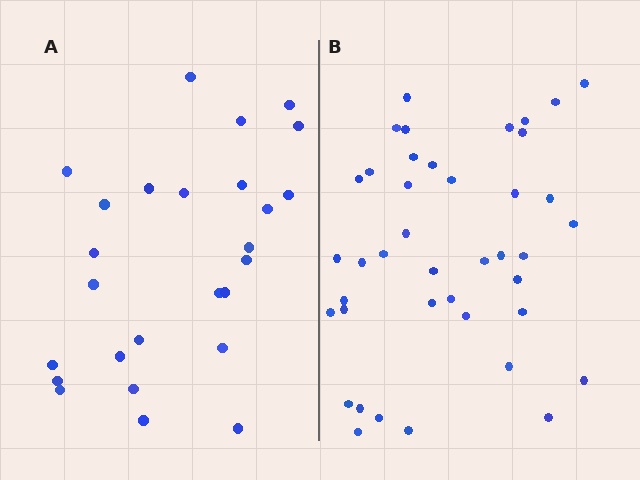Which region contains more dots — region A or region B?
Region B (the right region) has more dots.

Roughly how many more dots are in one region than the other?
Region B has approximately 15 more dots than region A.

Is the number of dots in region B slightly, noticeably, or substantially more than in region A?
Region B has substantially more. The ratio is roughly 1.6 to 1.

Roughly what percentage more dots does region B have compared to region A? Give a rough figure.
About 60% more.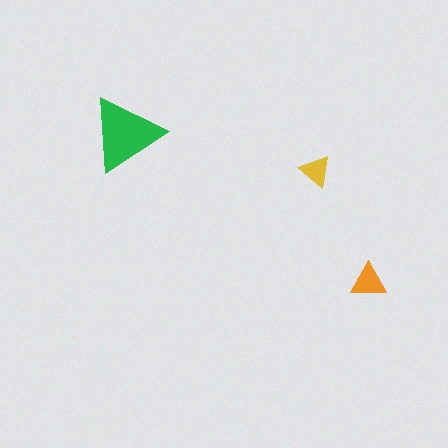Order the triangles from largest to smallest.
the green one, the orange one, the yellow one.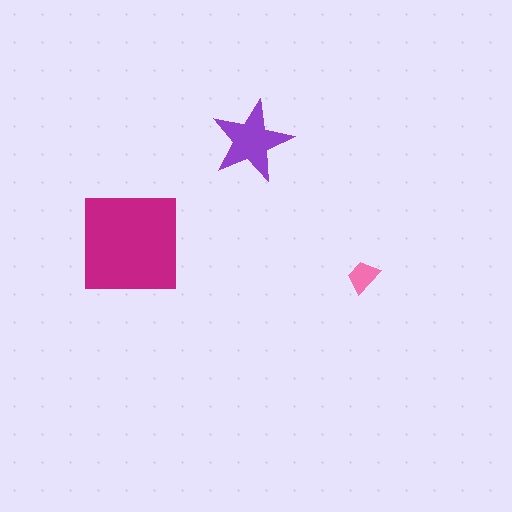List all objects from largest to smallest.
The magenta square, the purple star, the pink trapezoid.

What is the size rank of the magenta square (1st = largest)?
1st.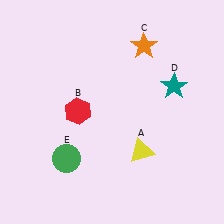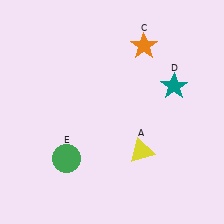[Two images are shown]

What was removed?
The red hexagon (B) was removed in Image 2.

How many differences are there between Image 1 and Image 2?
There is 1 difference between the two images.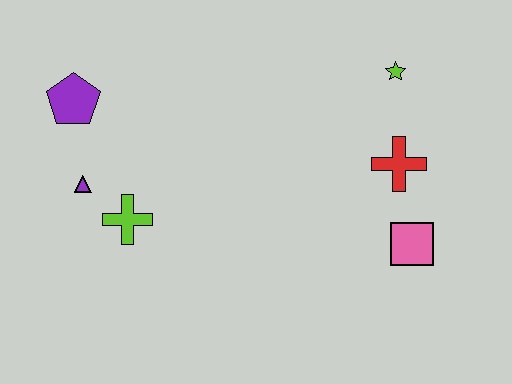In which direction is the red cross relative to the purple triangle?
The red cross is to the right of the purple triangle.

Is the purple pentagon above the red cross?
Yes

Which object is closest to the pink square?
The red cross is closest to the pink square.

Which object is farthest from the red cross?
The purple pentagon is farthest from the red cross.